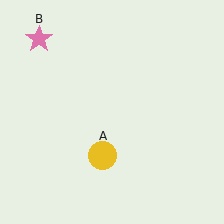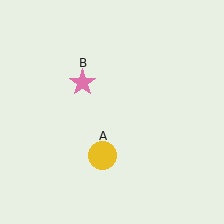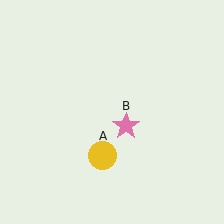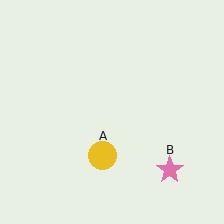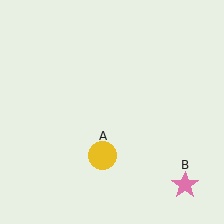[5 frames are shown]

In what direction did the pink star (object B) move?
The pink star (object B) moved down and to the right.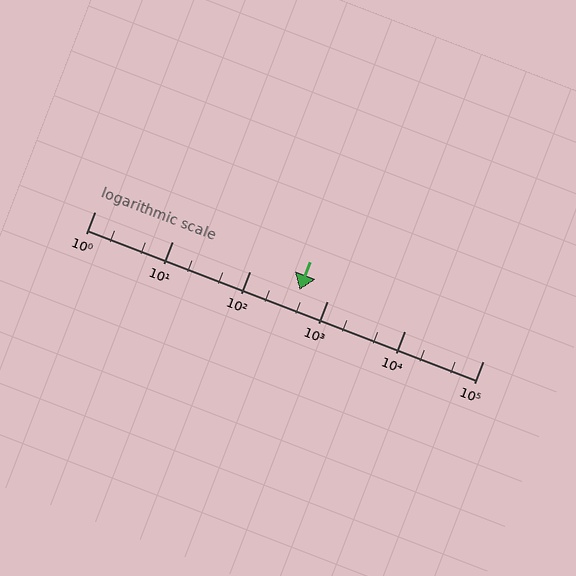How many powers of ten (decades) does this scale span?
The scale spans 5 decades, from 1 to 100000.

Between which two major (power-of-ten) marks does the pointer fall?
The pointer is between 100 and 1000.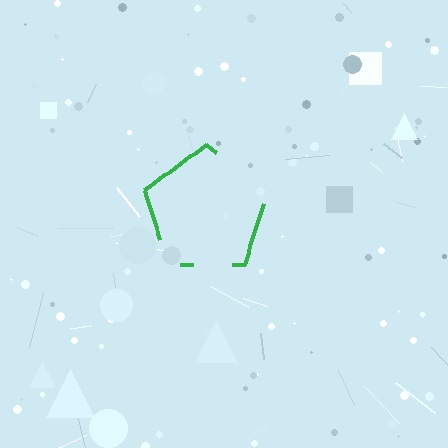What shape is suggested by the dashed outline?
The dashed outline suggests a pentagon.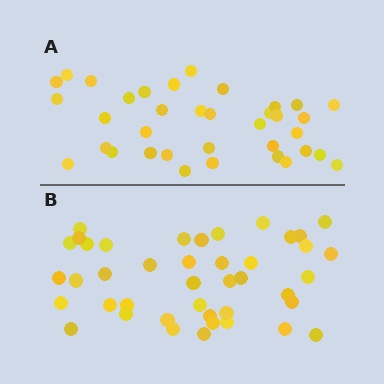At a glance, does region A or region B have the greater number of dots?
Region B (the bottom region) has more dots.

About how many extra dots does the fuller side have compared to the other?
Region B has about 6 more dots than region A.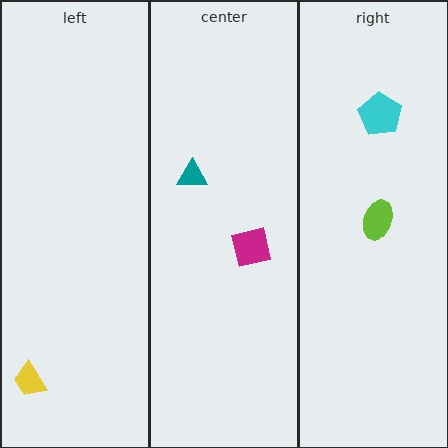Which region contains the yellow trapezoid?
The left region.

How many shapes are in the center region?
2.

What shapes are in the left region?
The yellow trapezoid.